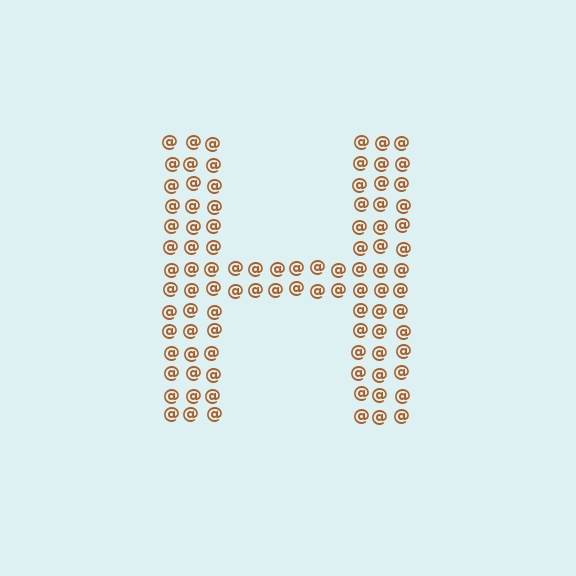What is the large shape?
The large shape is the letter H.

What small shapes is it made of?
It is made of small at signs.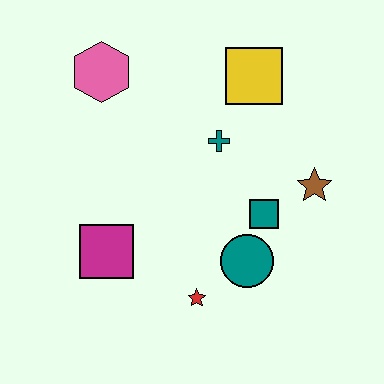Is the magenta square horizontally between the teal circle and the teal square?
No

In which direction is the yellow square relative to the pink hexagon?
The yellow square is to the right of the pink hexagon.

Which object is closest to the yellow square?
The teal cross is closest to the yellow square.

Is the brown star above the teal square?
Yes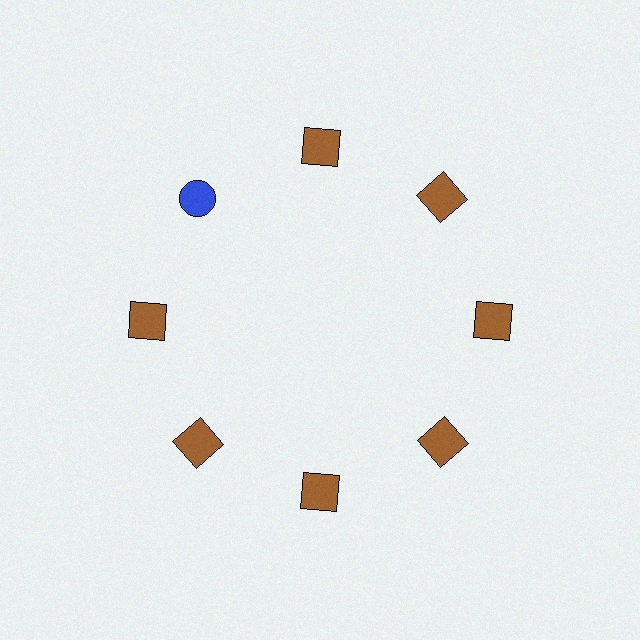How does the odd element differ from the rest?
It differs in both color (blue instead of brown) and shape (circle instead of square).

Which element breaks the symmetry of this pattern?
The blue circle at roughly the 10 o'clock position breaks the symmetry. All other shapes are brown squares.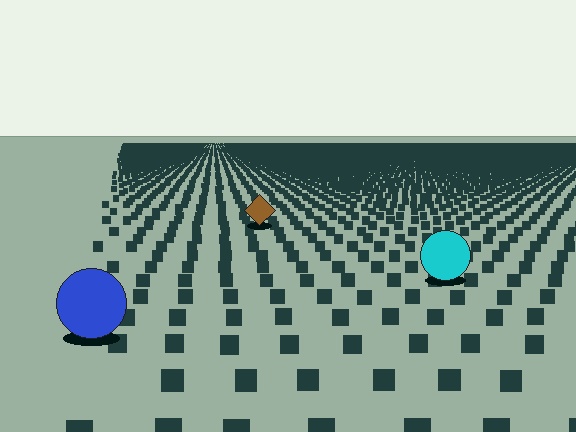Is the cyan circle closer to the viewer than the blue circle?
No. The blue circle is closer — you can tell from the texture gradient: the ground texture is coarser near it.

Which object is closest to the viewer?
The blue circle is closest. The texture marks near it are larger and more spread out.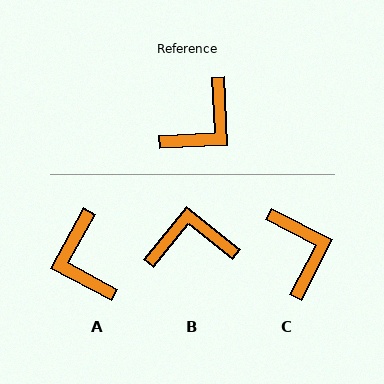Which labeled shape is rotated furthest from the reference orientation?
B, about 138 degrees away.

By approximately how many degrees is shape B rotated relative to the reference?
Approximately 138 degrees counter-clockwise.